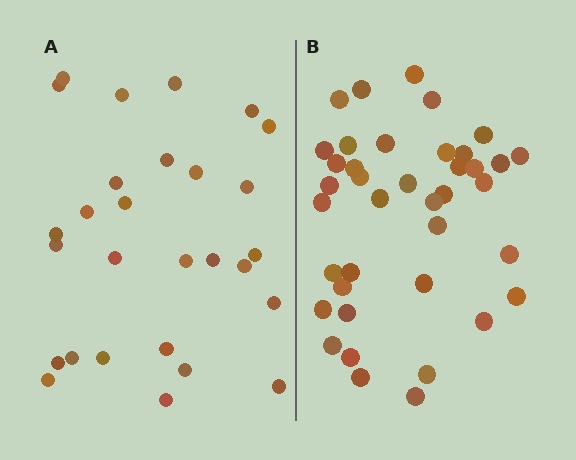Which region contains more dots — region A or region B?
Region B (the right region) has more dots.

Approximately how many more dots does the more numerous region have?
Region B has roughly 12 or so more dots than region A.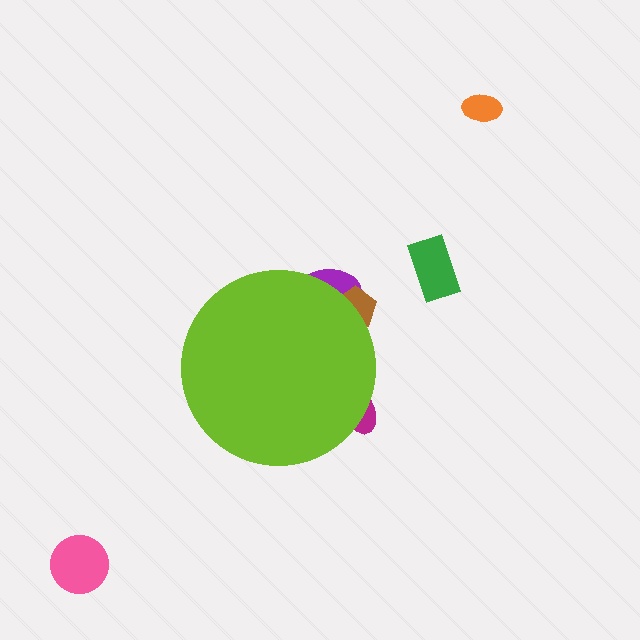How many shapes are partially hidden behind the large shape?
3 shapes are partially hidden.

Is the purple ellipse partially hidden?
Yes, the purple ellipse is partially hidden behind the lime circle.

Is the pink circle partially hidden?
No, the pink circle is fully visible.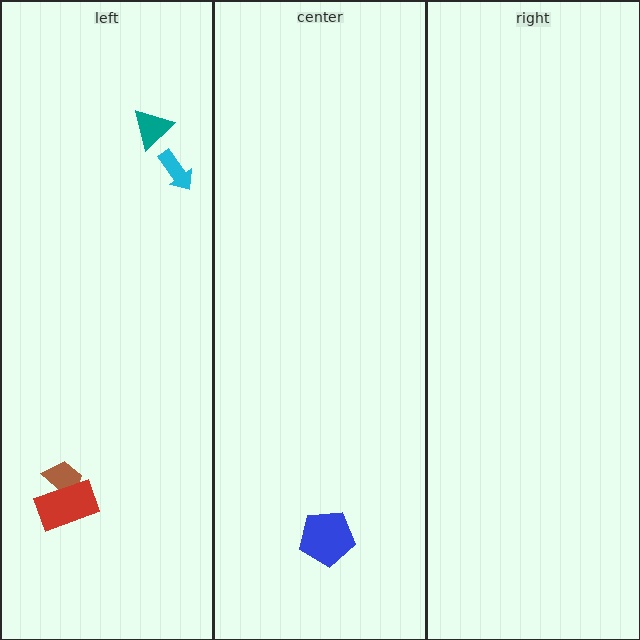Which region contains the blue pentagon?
The center region.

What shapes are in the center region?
The blue pentagon.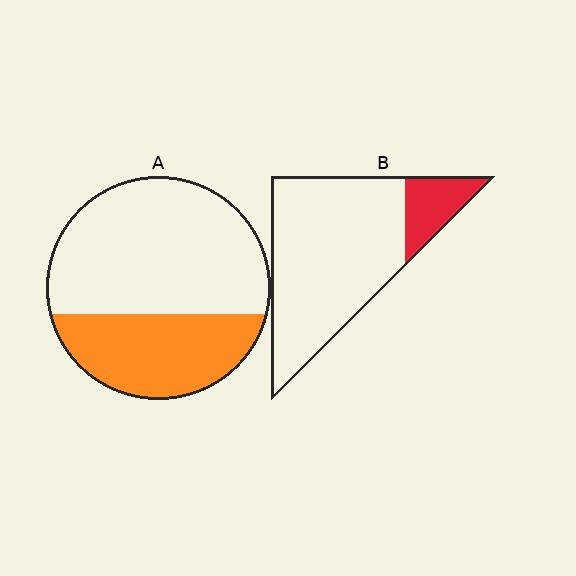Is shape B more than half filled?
No.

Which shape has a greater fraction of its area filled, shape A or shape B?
Shape A.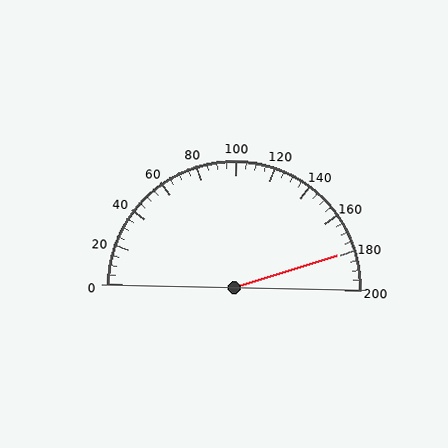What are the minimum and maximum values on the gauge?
The gauge ranges from 0 to 200.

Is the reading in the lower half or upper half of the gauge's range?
The reading is in the upper half of the range (0 to 200).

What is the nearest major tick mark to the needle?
The nearest major tick mark is 180.